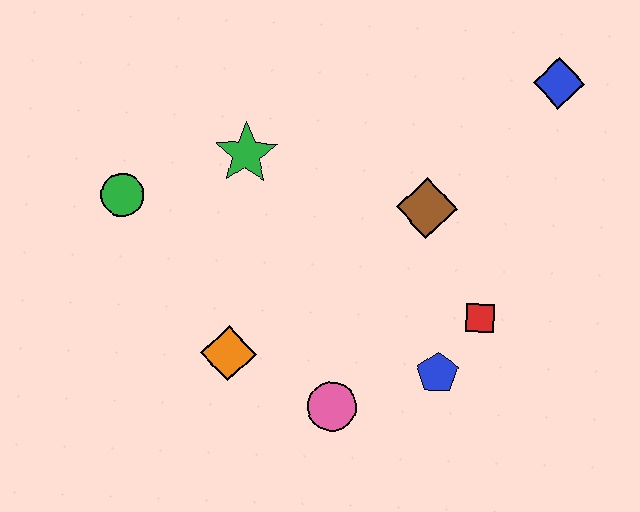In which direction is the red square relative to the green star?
The red square is to the right of the green star.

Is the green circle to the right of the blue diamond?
No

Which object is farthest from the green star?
The blue diamond is farthest from the green star.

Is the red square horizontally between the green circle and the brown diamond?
No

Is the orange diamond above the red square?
No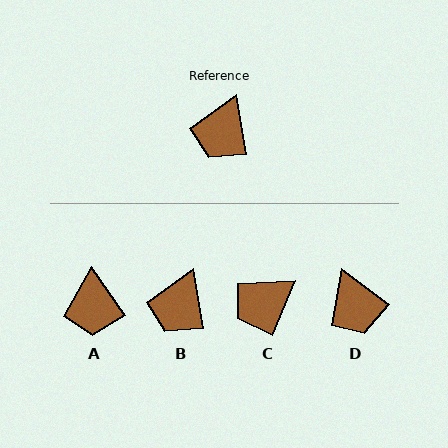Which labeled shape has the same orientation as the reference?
B.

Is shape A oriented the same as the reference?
No, it is off by about 25 degrees.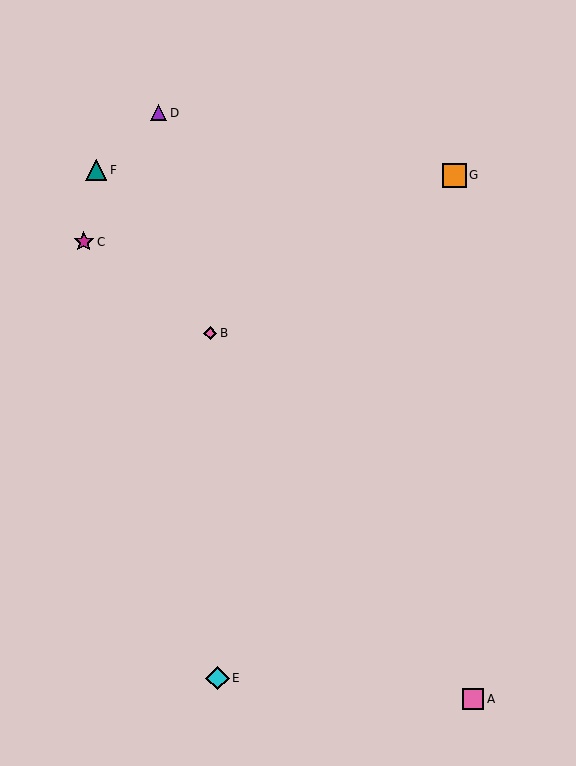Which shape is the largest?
The cyan diamond (labeled E) is the largest.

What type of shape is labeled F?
Shape F is a teal triangle.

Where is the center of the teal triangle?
The center of the teal triangle is at (96, 170).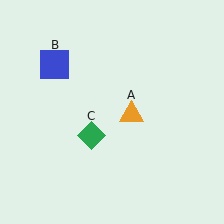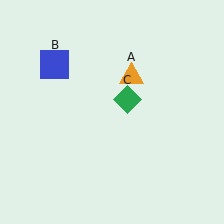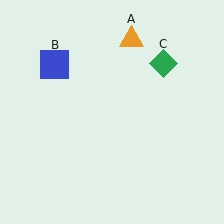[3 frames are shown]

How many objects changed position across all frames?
2 objects changed position: orange triangle (object A), green diamond (object C).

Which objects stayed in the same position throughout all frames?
Blue square (object B) remained stationary.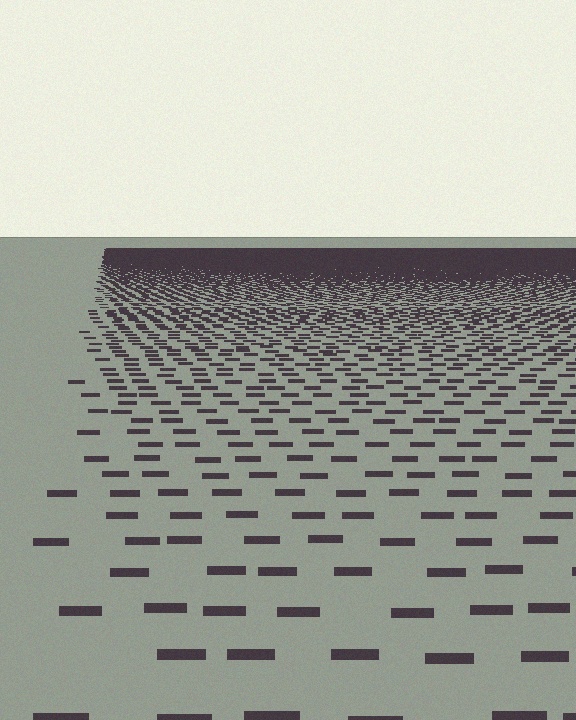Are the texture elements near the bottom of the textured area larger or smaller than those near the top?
Larger. Near the bottom, elements are closer to the viewer and appear at a bigger on-screen size.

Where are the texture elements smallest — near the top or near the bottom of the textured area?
Near the top.